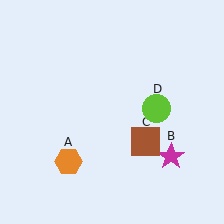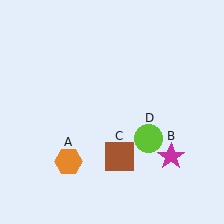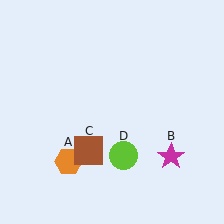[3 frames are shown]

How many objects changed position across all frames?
2 objects changed position: brown square (object C), lime circle (object D).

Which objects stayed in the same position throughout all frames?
Orange hexagon (object A) and magenta star (object B) remained stationary.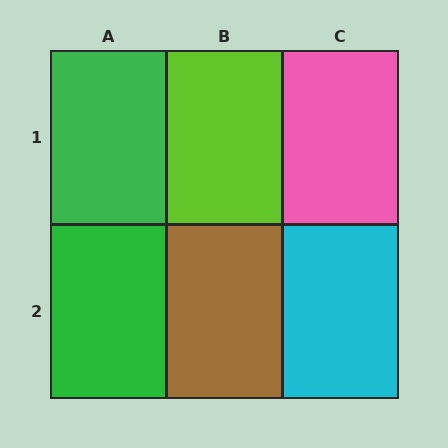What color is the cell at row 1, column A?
Green.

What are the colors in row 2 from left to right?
Green, brown, cyan.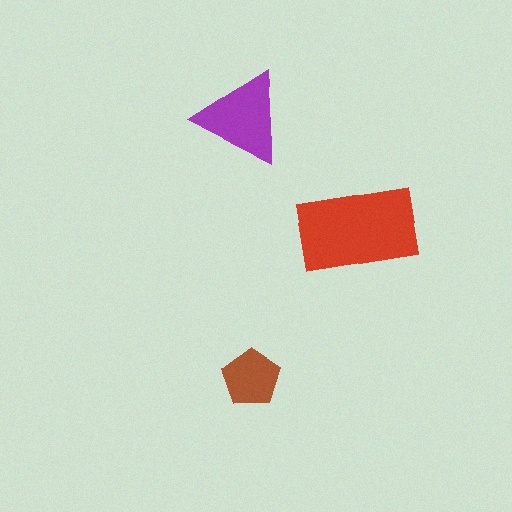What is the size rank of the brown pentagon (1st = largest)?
3rd.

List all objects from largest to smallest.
The red rectangle, the purple triangle, the brown pentagon.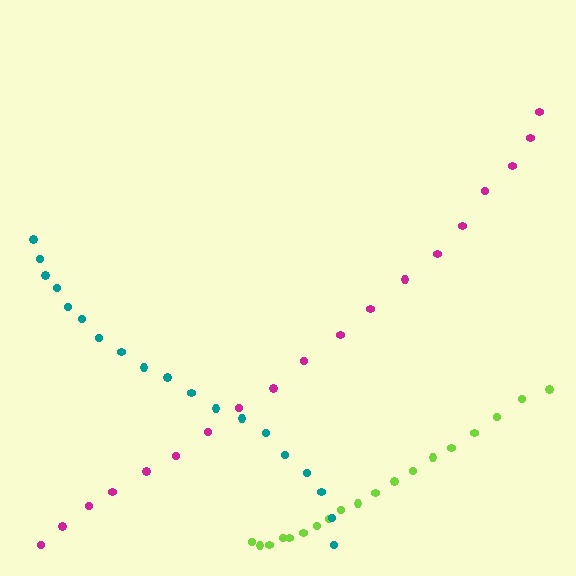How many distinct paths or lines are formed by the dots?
There are 3 distinct paths.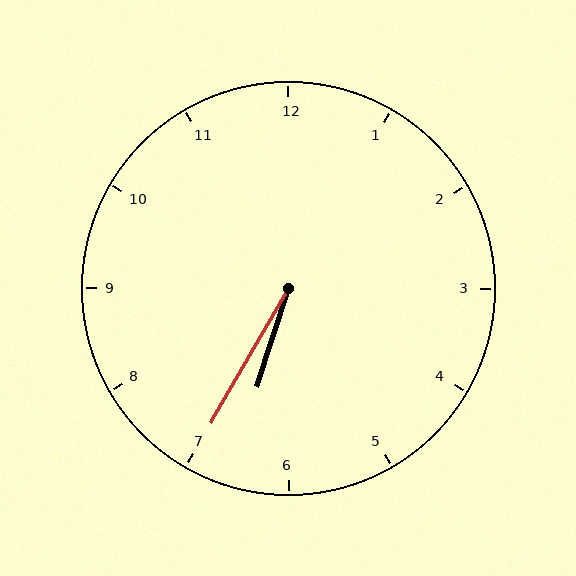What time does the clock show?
6:35.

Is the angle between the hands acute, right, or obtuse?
It is acute.